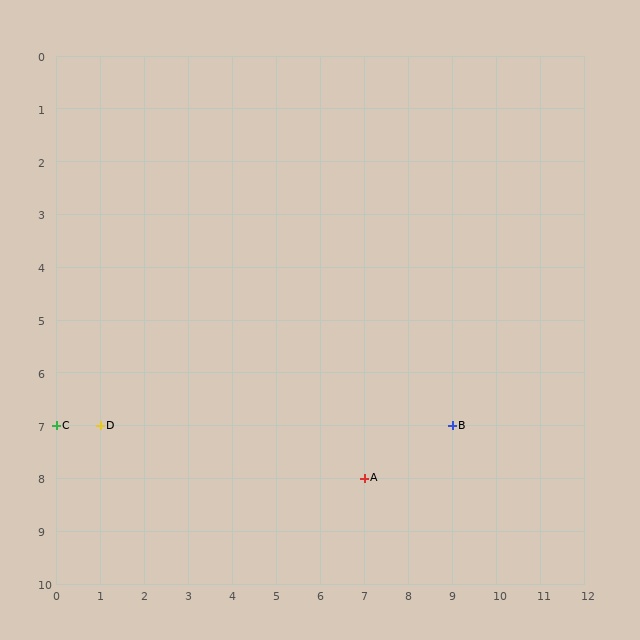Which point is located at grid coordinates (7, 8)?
Point A is at (7, 8).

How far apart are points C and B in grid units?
Points C and B are 9 columns apart.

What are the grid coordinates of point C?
Point C is at grid coordinates (0, 7).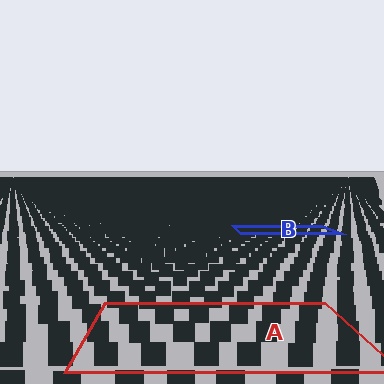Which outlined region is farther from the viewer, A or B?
Region B is farther from the viewer — the texture elements inside it appear smaller and more densely packed.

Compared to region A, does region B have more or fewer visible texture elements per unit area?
Region B has more texture elements per unit area — they are packed more densely because it is farther away.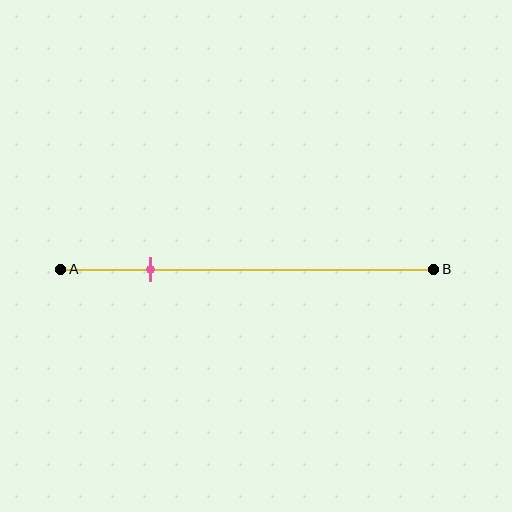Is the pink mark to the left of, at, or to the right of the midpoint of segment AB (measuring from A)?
The pink mark is to the left of the midpoint of segment AB.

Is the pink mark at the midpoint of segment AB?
No, the mark is at about 25% from A, not at the 50% midpoint.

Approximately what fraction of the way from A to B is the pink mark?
The pink mark is approximately 25% of the way from A to B.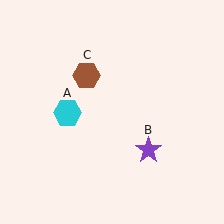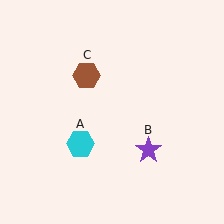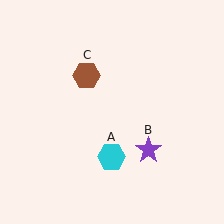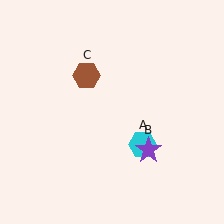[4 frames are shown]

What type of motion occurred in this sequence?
The cyan hexagon (object A) rotated counterclockwise around the center of the scene.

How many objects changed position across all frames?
1 object changed position: cyan hexagon (object A).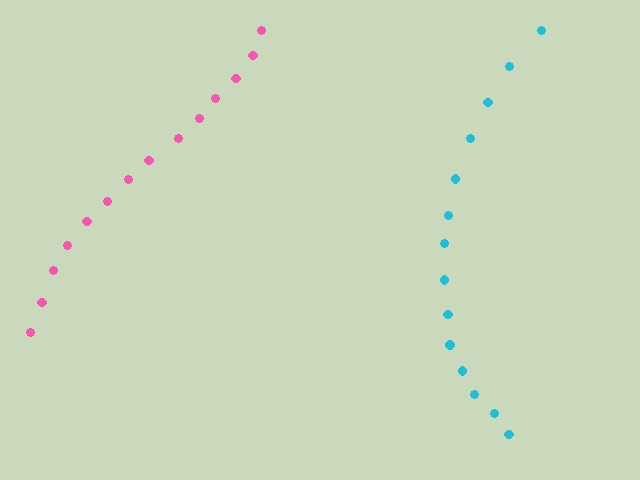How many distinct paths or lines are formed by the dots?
There are 2 distinct paths.